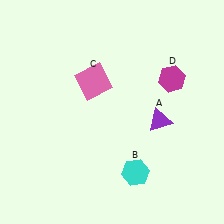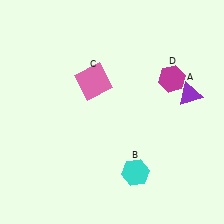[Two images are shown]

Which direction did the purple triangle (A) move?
The purple triangle (A) moved right.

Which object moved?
The purple triangle (A) moved right.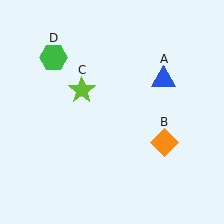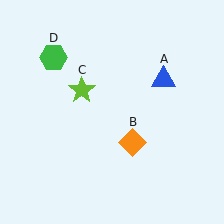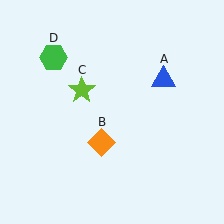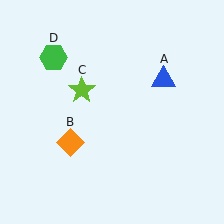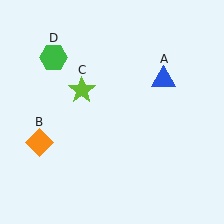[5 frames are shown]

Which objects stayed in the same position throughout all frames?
Blue triangle (object A) and lime star (object C) and green hexagon (object D) remained stationary.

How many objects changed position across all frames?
1 object changed position: orange diamond (object B).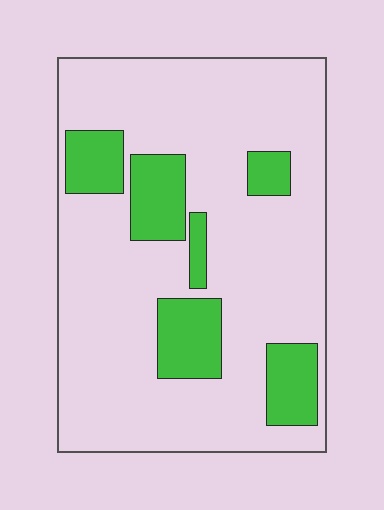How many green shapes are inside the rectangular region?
6.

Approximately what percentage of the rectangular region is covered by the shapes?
Approximately 20%.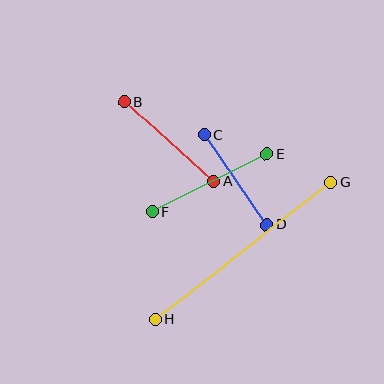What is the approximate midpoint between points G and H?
The midpoint is at approximately (243, 251) pixels.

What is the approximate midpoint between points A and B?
The midpoint is at approximately (169, 142) pixels.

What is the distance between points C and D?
The distance is approximately 110 pixels.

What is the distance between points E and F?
The distance is approximately 128 pixels.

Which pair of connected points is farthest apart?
Points G and H are farthest apart.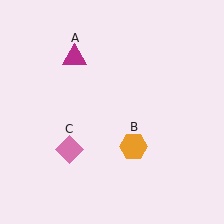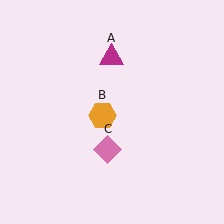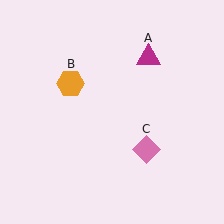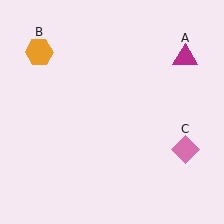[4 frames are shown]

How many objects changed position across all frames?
3 objects changed position: magenta triangle (object A), orange hexagon (object B), pink diamond (object C).